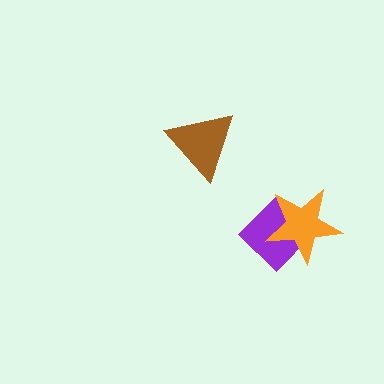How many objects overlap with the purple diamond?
1 object overlaps with the purple diamond.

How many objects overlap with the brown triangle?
0 objects overlap with the brown triangle.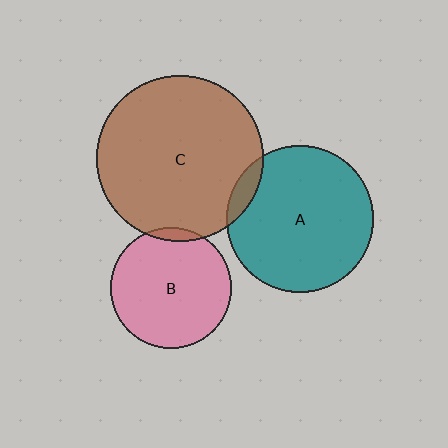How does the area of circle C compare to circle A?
Approximately 1.3 times.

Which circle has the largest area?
Circle C (brown).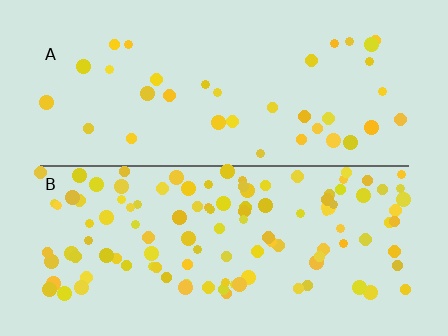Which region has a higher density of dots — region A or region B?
B (the bottom).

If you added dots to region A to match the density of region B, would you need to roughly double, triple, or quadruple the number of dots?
Approximately triple.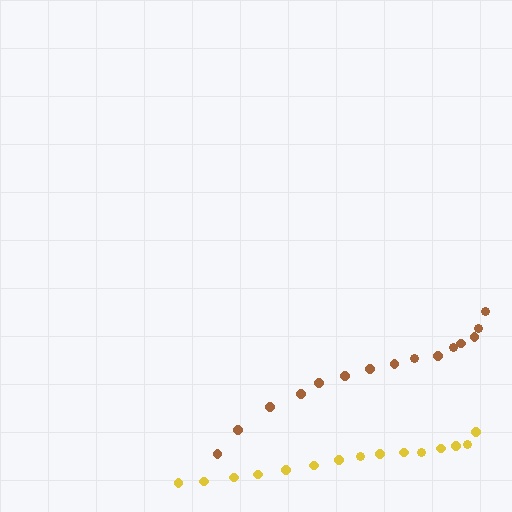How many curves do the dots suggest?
There are 2 distinct paths.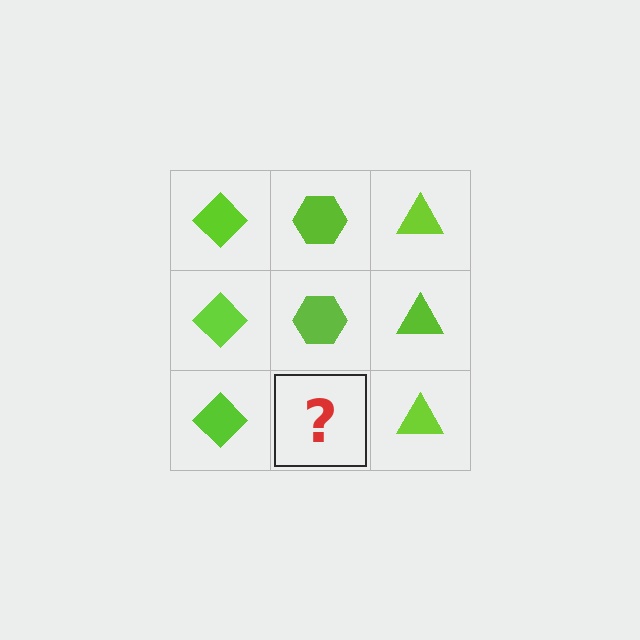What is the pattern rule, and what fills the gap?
The rule is that each column has a consistent shape. The gap should be filled with a lime hexagon.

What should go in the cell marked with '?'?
The missing cell should contain a lime hexagon.